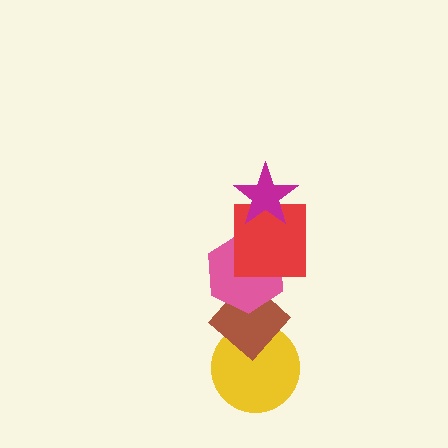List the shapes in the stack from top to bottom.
From top to bottom: the magenta star, the red square, the pink hexagon, the brown diamond, the yellow circle.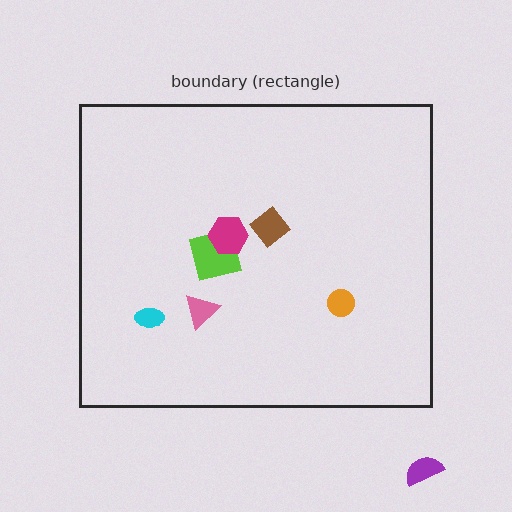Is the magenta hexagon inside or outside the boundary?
Inside.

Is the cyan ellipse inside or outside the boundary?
Inside.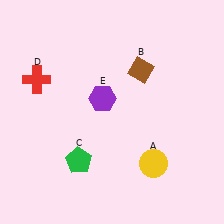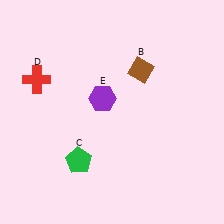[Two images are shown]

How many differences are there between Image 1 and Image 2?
There is 1 difference between the two images.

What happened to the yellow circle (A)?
The yellow circle (A) was removed in Image 2. It was in the bottom-right area of Image 1.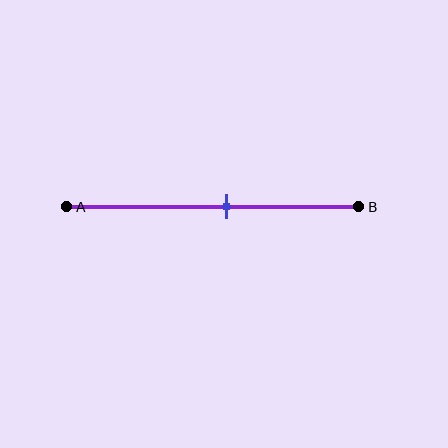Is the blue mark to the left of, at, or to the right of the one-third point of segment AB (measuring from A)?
The blue mark is to the right of the one-third point of segment AB.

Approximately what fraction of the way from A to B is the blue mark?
The blue mark is approximately 55% of the way from A to B.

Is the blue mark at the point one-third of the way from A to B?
No, the mark is at about 55% from A, not at the 33% one-third point.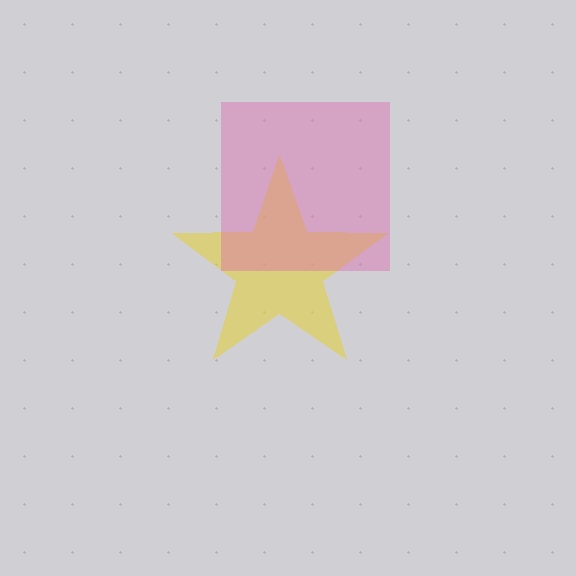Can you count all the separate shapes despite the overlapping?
Yes, there are 2 separate shapes.